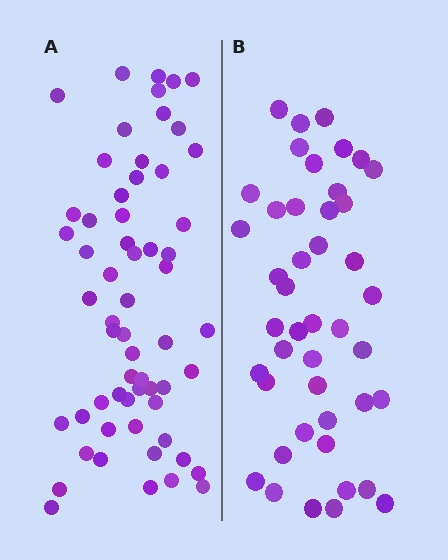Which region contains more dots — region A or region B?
Region A (the left region) has more dots.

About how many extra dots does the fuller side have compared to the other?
Region A has approximately 15 more dots than region B.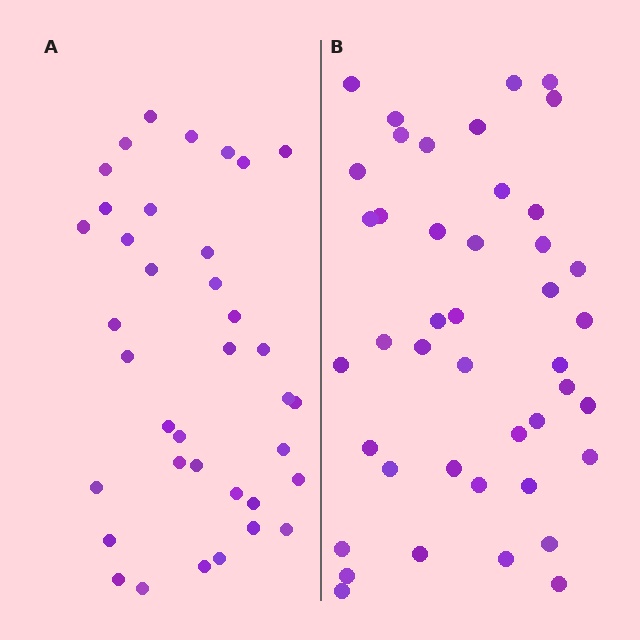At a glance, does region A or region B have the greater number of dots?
Region B (the right region) has more dots.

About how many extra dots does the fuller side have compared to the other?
Region B has about 6 more dots than region A.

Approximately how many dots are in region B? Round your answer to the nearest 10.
About 40 dots. (The exact count is 43, which rounds to 40.)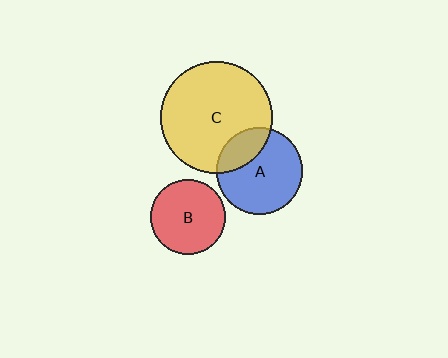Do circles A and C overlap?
Yes.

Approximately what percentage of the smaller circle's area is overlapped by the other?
Approximately 25%.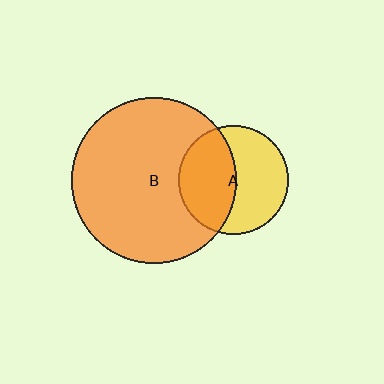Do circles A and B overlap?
Yes.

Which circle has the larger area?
Circle B (orange).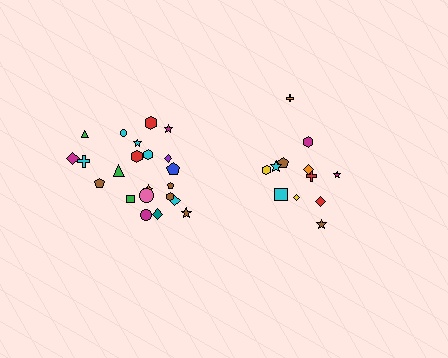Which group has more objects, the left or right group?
The left group.